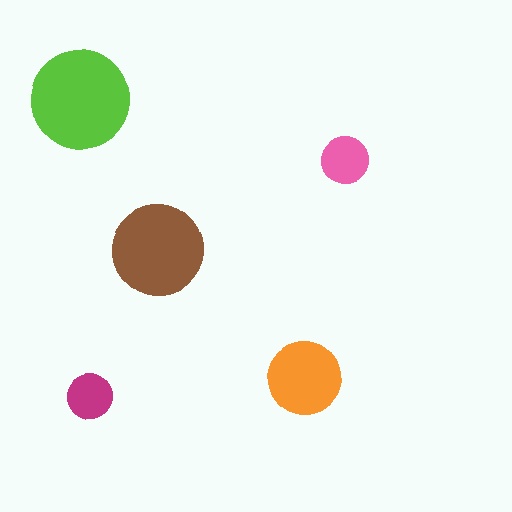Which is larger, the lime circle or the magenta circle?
The lime one.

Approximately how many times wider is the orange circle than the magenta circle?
About 1.5 times wider.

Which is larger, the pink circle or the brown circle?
The brown one.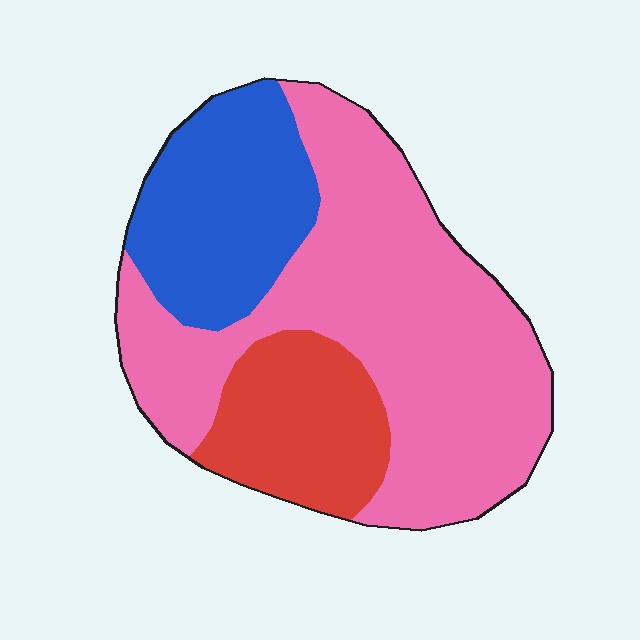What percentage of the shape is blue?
Blue covers roughly 25% of the shape.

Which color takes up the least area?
Red, at roughly 20%.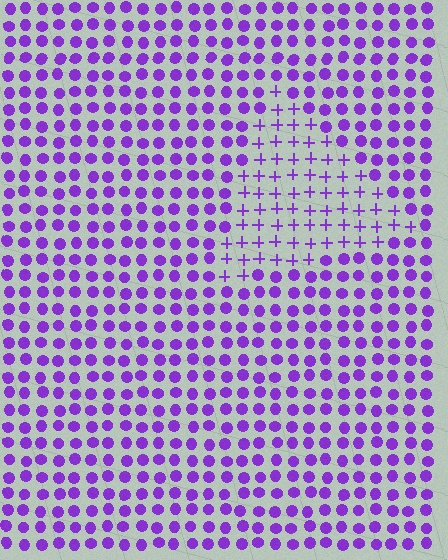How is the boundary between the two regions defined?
The boundary is defined by a change in element shape: plus signs inside vs. circles outside. All elements share the same color and spacing.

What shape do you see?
I see a triangle.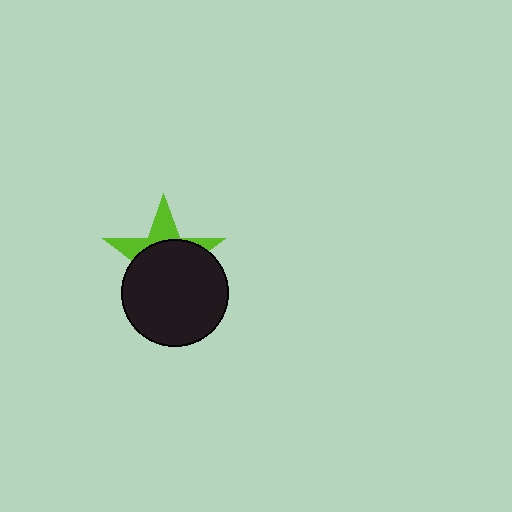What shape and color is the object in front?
The object in front is a black circle.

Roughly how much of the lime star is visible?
A small part of it is visible (roughly 34%).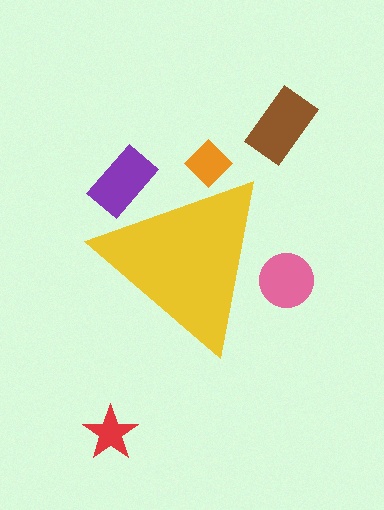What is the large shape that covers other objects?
A yellow triangle.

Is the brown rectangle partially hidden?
No, the brown rectangle is fully visible.